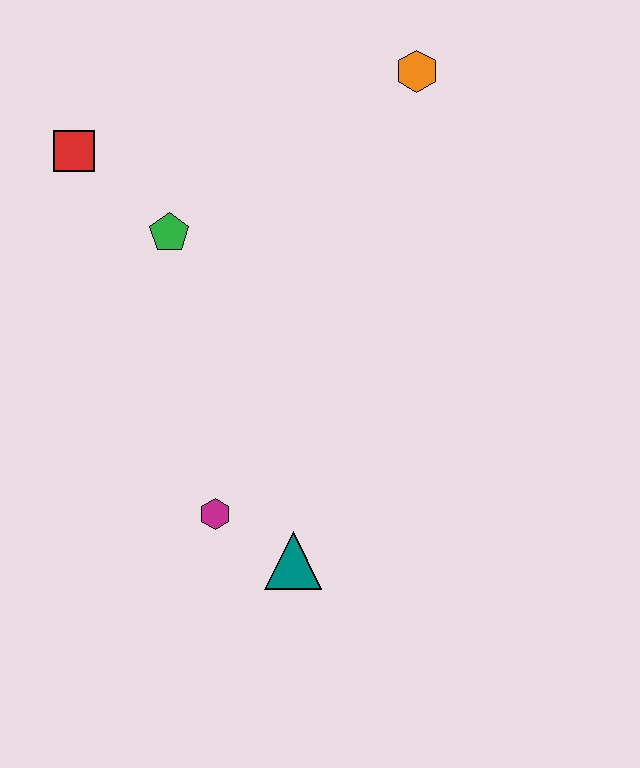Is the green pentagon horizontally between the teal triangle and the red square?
Yes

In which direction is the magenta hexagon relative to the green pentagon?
The magenta hexagon is below the green pentagon.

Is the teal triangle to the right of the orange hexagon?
No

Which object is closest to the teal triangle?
The magenta hexagon is closest to the teal triangle.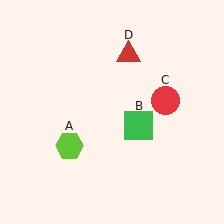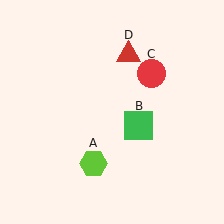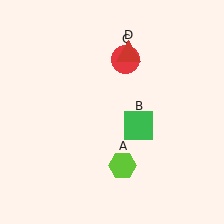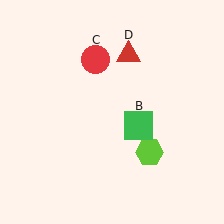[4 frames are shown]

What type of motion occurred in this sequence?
The lime hexagon (object A), red circle (object C) rotated counterclockwise around the center of the scene.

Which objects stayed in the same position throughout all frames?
Green square (object B) and red triangle (object D) remained stationary.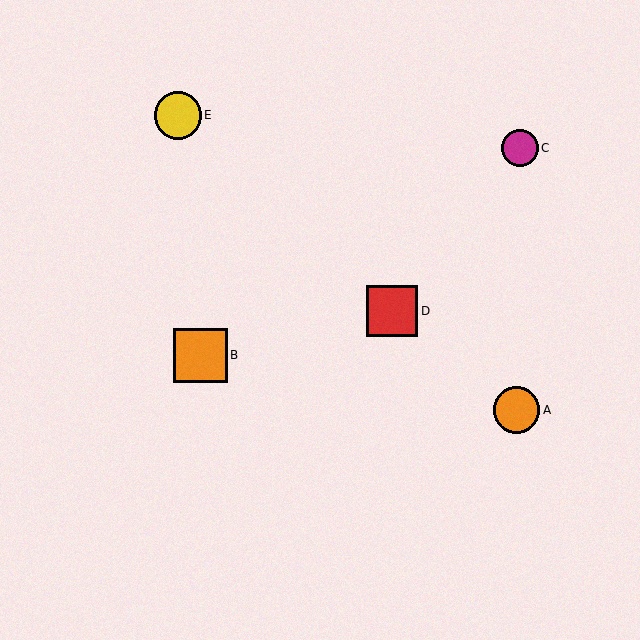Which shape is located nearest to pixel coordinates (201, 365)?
The orange square (labeled B) at (200, 355) is nearest to that location.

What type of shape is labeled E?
Shape E is a yellow circle.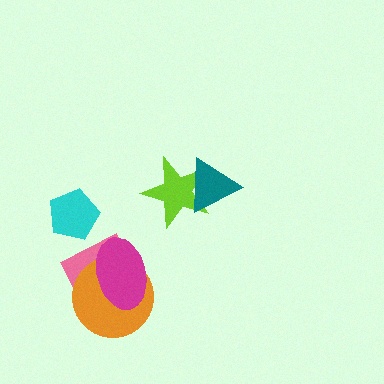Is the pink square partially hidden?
Yes, it is partially covered by another shape.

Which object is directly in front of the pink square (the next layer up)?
The orange circle is directly in front of the pink square.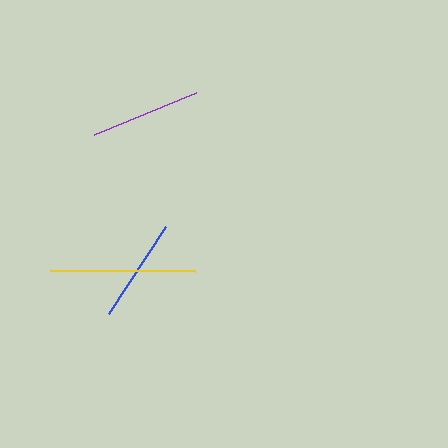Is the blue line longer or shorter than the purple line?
The purple line is longer than the blue line.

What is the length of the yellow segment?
The yellow segment is approximately 144 pixels long.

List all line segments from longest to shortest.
From longest to shortest: yellow, purple, blue.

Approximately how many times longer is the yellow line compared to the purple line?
The yellow line is approximately 1.3 times the length of the purple line.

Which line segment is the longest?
The yellow line is the longest at approximately 144 pixels.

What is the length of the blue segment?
The blue segment is approximately 104 pixels long.